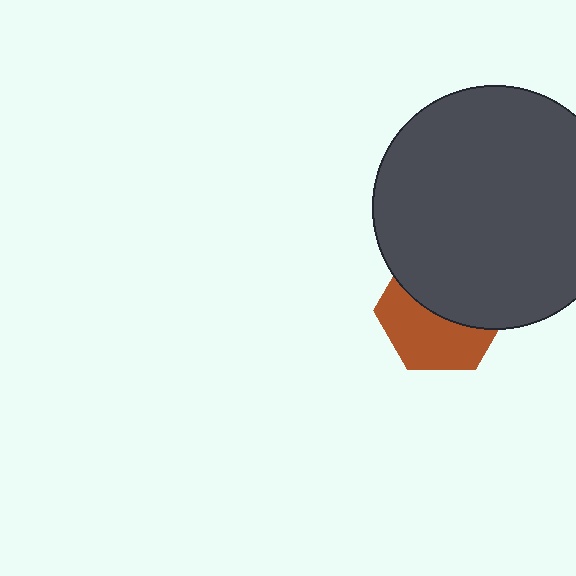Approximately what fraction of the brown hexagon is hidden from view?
Roughly 51% of the brown hexagon is hidden behind the dark gray circle.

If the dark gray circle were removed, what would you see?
You would see the complete brown hexagon.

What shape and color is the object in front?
The object in front is a dark gray circle.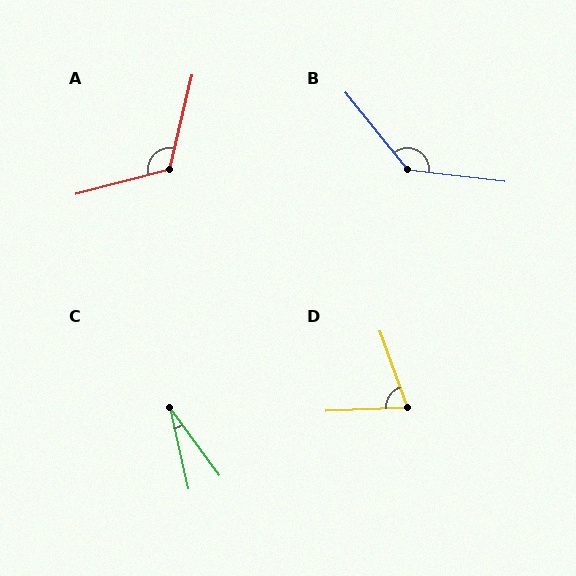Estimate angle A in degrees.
Approximately 118 degrees.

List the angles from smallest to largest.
C (24°), D (73°), A (118°), B (136°).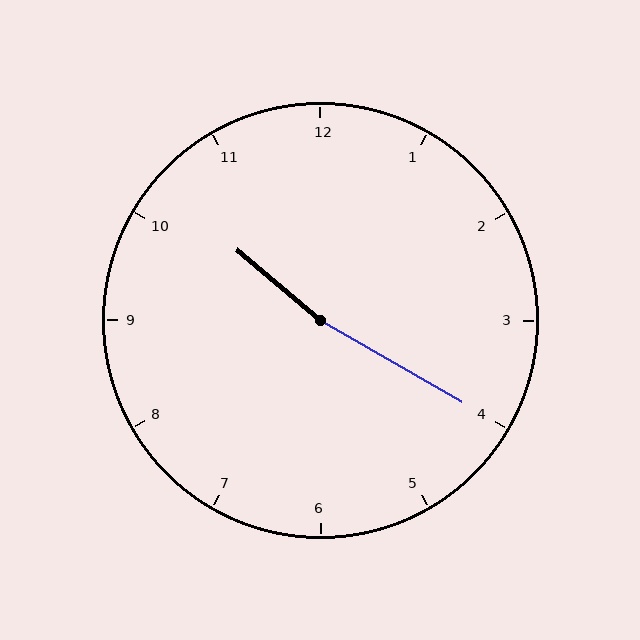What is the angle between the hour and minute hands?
Approximately 170 degrees.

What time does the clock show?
10:20.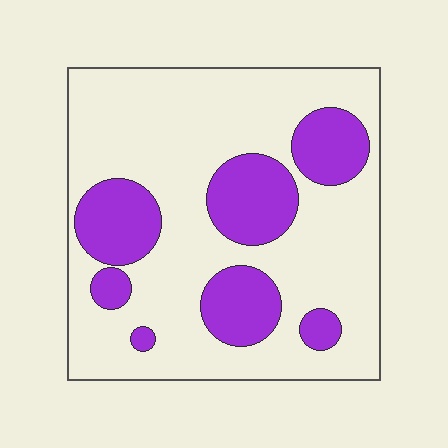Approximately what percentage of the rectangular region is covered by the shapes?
Approximately 25%.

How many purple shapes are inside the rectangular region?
7.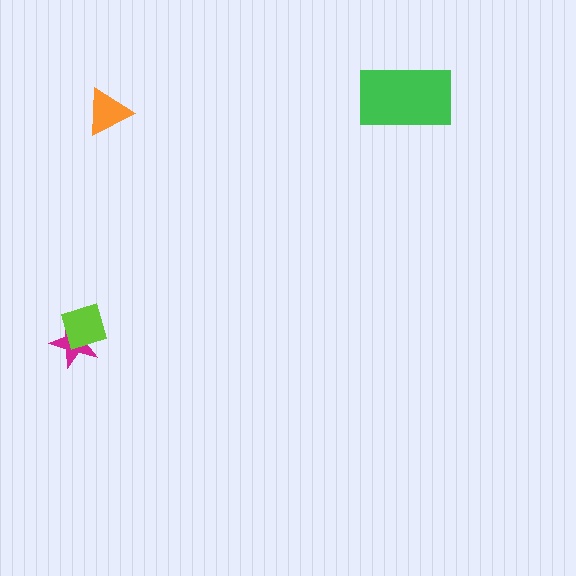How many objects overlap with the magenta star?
1 object overlaps with the magenta star.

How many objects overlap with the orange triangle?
0 objects overlap with the orange triangle.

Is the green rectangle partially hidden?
No, no other shape covers it.